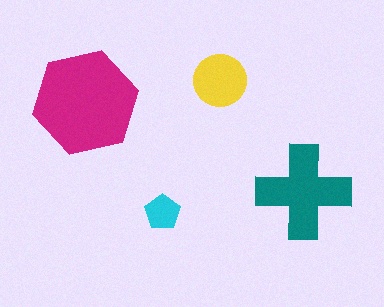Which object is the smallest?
The cyan pentagon.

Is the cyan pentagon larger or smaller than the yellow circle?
Smaller.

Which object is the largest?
The magenta hexagon.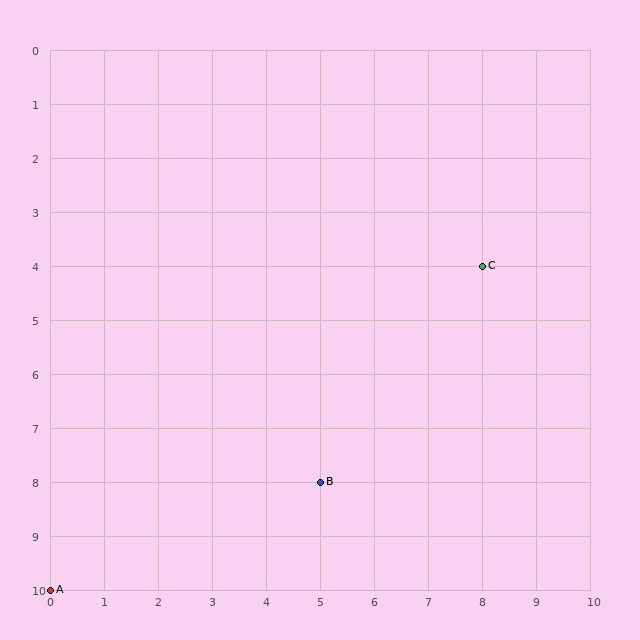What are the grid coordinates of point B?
Point B is at grid coordinates (5, 8).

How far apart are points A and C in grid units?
Points A and C are 8 columns and 6 rows apart (about 10.0 grid units diagonally).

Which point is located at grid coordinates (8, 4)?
Point C is at (8, 4).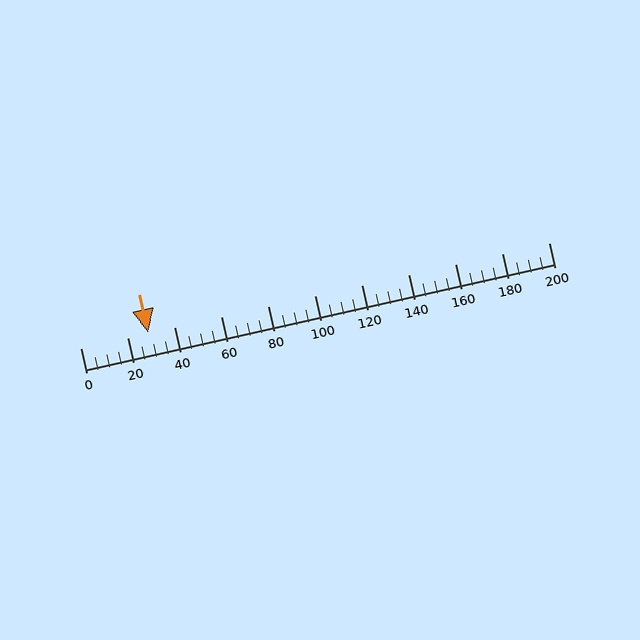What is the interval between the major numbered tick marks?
The major tick marks are spaced 20 units apart.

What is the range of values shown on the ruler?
The ruler shows values from 0 to 200.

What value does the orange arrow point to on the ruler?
The orange arrow points to approximately 29.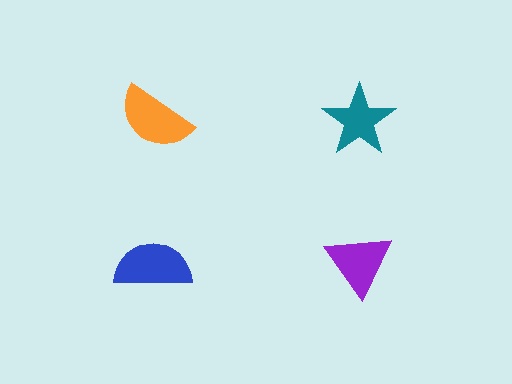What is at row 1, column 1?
An orange semicircle.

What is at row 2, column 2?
A purple triangle.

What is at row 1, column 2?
A teal star.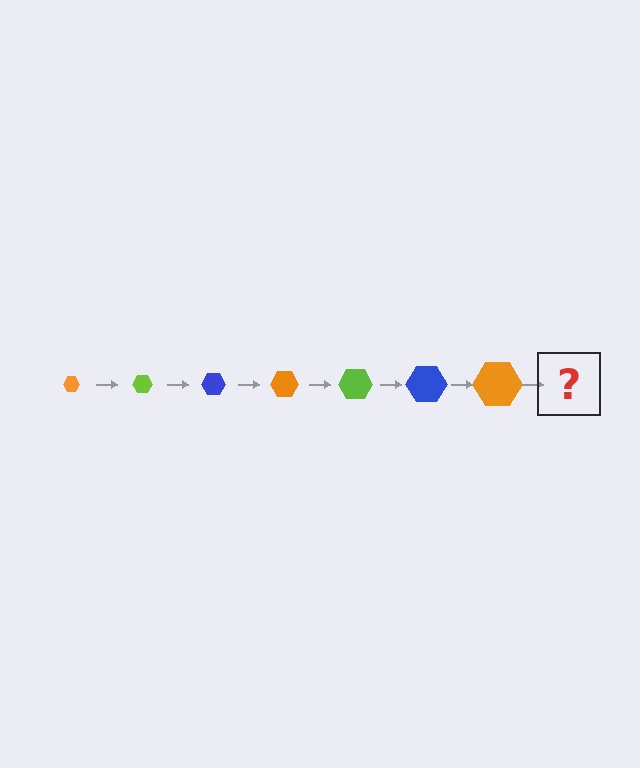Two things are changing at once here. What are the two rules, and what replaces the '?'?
The two rules are that the hexagon grows larger each step and the color cycles through orange, lime, and blue. The '?' should be a lime hexagon, larger than the previous one.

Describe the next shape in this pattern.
It should be a lime hexagon, larger than the previous one.